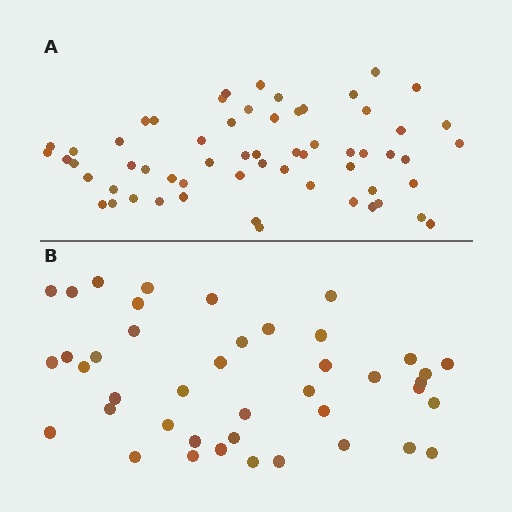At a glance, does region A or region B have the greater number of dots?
Region A (the top region) has more dots.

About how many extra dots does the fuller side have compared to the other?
Region A has approximately 20 more dots than region B.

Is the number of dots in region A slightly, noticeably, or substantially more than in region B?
Region A has noticeably more, but not dramatically so. The ratio is roughly 1.4 to 1.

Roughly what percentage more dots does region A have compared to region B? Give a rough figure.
About 45% more.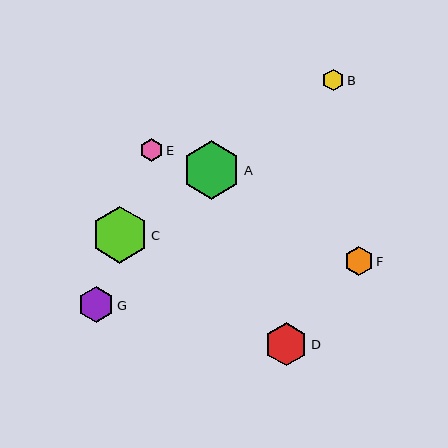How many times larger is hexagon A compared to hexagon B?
Hexagon A is approximately 2.7 times the size of hexagon B.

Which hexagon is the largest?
Hexagon A is the largest with a size of approximately 58 pixels.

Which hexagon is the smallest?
Hexagon B is the smallest with a size of approximately 22 pixels.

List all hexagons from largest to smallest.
From largest to smallest: A, C, D, G, F, E, B.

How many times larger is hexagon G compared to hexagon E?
Hexagon G is approximately 1.6 times the size of hexagon E.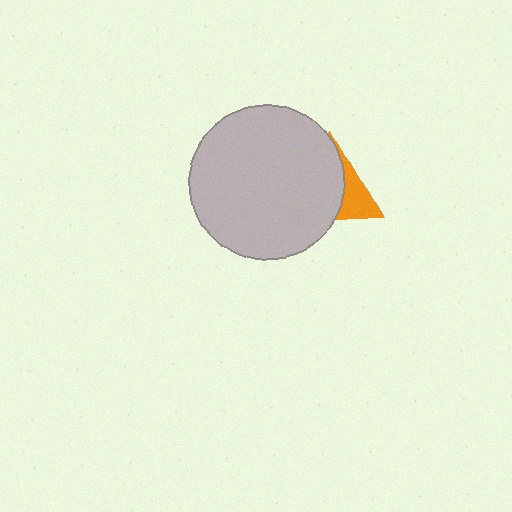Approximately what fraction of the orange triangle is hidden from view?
Roughly 67% of the orange triangle is hidden behind the light gray circle.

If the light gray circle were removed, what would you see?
You would see the complete orange triangle.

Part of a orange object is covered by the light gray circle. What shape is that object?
It is a triangle.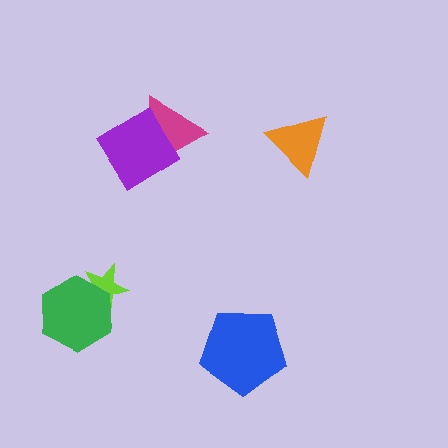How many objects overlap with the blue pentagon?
0 objects overlap with the blue pentagon.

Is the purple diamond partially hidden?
No, no other shape covers it.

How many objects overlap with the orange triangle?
0 objects overlap with the orange triangle.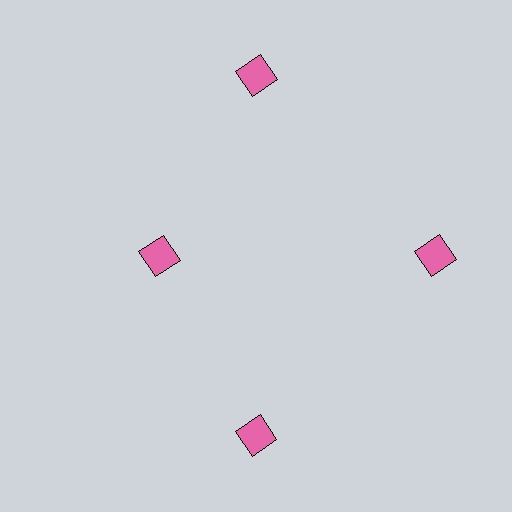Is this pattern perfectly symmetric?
No. The 4 pink diamonds are arranged in a ring, but one element near the 9 o'clock position is pulled inward toward the center, breaking the 4-fold rotational symmetry.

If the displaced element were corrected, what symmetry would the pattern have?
It would have 4-fold rotational symmetry — the pattern would map onto itself every 90 degrees.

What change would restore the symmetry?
The symmetry would be restored by moving it outward, back onto the ring so that all 4 diamonds sit at equal angles and equal distance from the center.